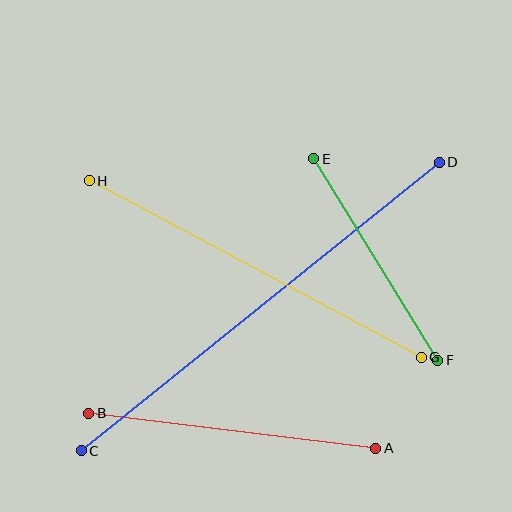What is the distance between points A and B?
The distance is approximately 289 pixels.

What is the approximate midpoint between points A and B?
The midpoint is at approximately (232, 431) pixels.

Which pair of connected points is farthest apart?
Points C and D are farthest apart.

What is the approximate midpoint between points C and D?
The midpoint is at approximately (260, 307) pixels.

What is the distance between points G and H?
The distance is approximately 376 pixels.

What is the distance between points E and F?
The distance is approximately 236 pixels.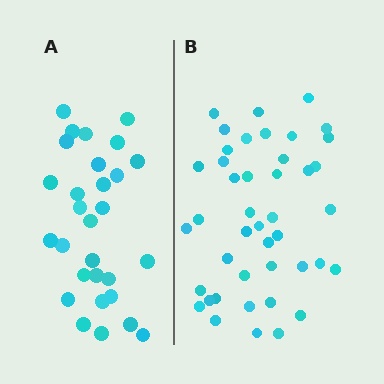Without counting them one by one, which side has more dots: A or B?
Region B (the right region) has more dots.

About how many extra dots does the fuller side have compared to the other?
Region B has approximately 15 more dots than region A.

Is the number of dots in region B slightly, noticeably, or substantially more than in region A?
Region B has substantially more. The ratio is roughly 1.5 to 1.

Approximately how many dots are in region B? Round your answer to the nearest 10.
About 40 dots. (The exact count is 43, which rounds to 40.)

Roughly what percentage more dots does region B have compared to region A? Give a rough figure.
About 50% more.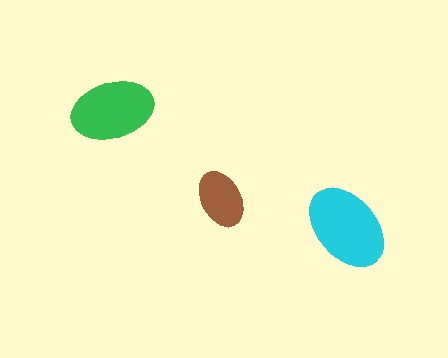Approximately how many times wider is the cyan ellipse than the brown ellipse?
About 1.5 times wider.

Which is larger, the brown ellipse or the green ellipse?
The green one.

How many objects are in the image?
There are 3 objects in the image.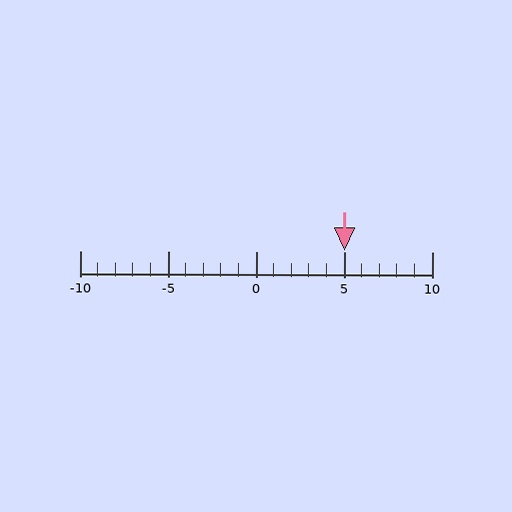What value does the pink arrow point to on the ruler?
The pink arrow points to approximately 5.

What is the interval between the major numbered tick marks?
The major tick marks are spaced 5 units apart.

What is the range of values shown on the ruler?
The ruler shows values from -10 to 10.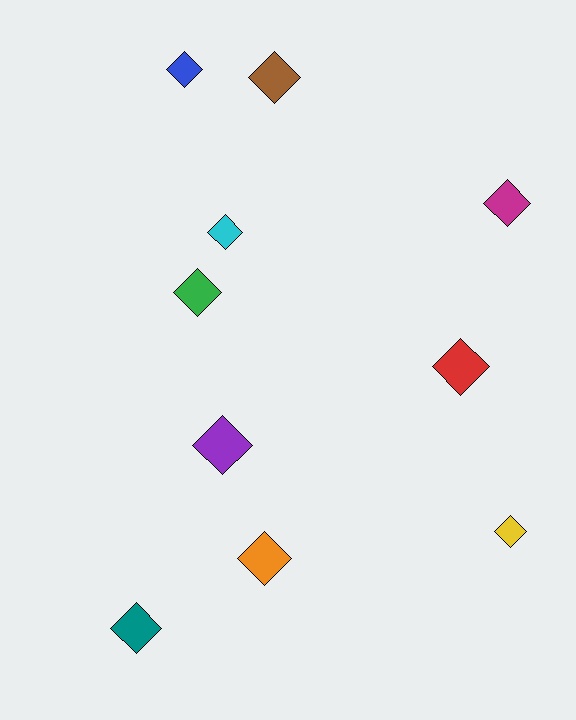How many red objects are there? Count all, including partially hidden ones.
There is 1 red object.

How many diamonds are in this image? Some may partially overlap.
There are 10 diamonds.